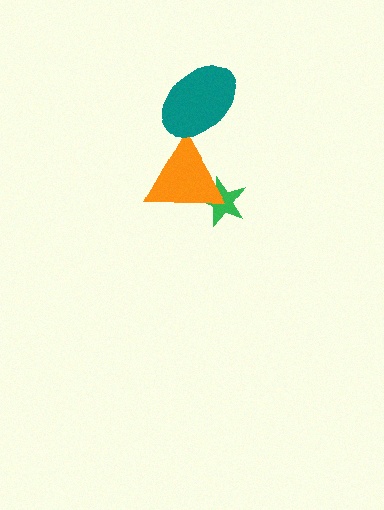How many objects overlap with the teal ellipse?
1 object overlaps with the teal ellipse.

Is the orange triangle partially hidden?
Yes, it is partially covered by another shape.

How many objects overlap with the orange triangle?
2 objects overlap with the orange triangle.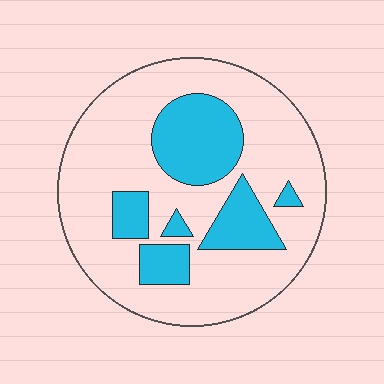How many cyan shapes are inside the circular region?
6.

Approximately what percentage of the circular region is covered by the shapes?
Approximately 25%.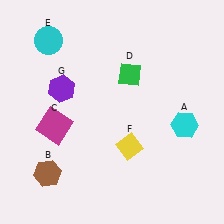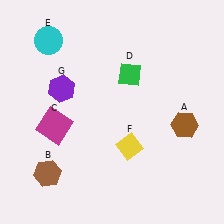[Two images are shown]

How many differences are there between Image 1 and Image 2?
There is 1 difference between the two images.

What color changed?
The hexagon (A) changed from cyan in Image 1 to brown in Image 2.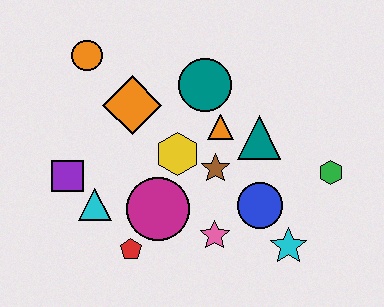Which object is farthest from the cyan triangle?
The green hexagon is farthest from the cyan triangle.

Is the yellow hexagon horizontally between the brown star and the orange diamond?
Yes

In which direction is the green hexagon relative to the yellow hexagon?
The green hexagon is to the right of the yellow hexagon.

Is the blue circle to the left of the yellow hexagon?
No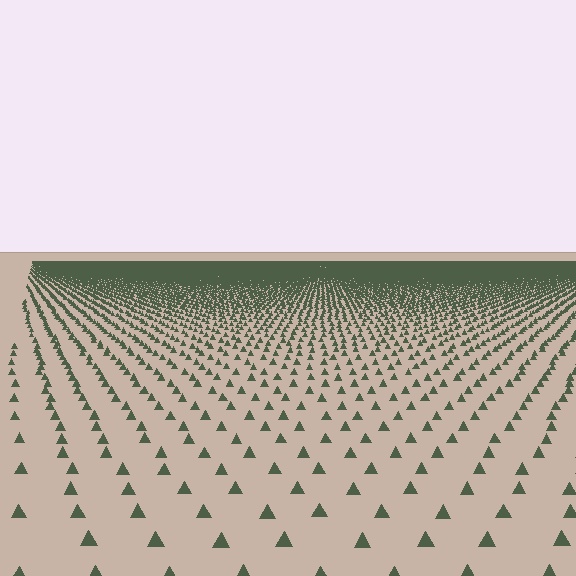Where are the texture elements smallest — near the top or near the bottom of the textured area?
Near the top.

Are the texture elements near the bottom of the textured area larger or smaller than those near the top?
Larger. Near the bottom, elements are closer to the viewer and appear at a bigger on-screen size.